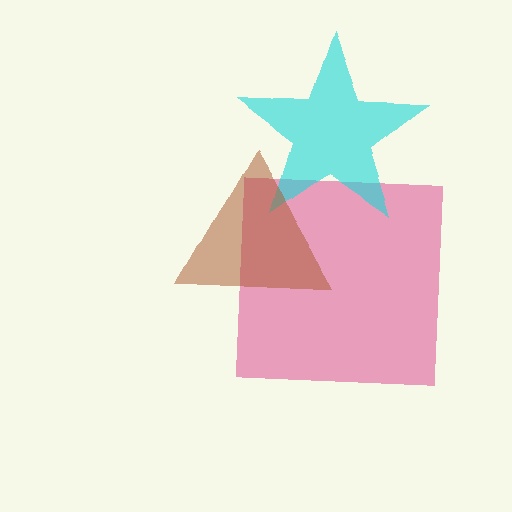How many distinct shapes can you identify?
There are 3 distinct shapes: a pink square, a cyan star, a brown triangle.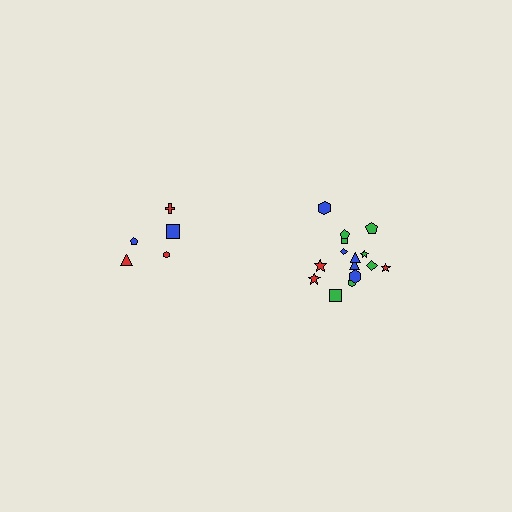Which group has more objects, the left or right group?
The right group.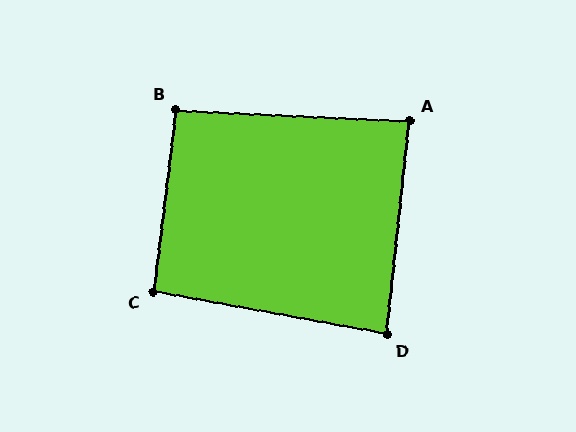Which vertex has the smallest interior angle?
D, at approximately 86 degrees.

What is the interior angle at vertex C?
Approximately 93 degrees (approximately right).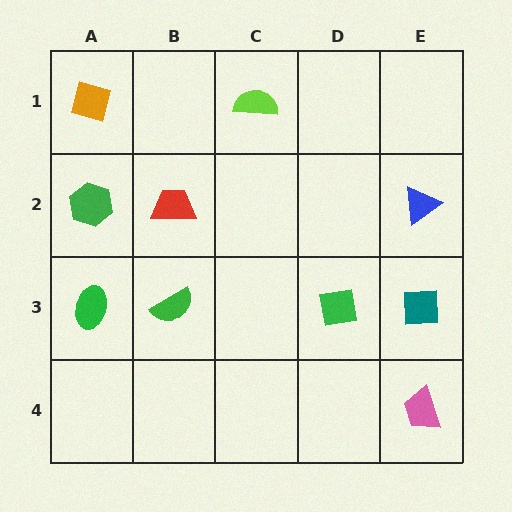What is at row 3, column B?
A green semicircle.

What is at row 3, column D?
A green square.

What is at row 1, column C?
A lime semicircle.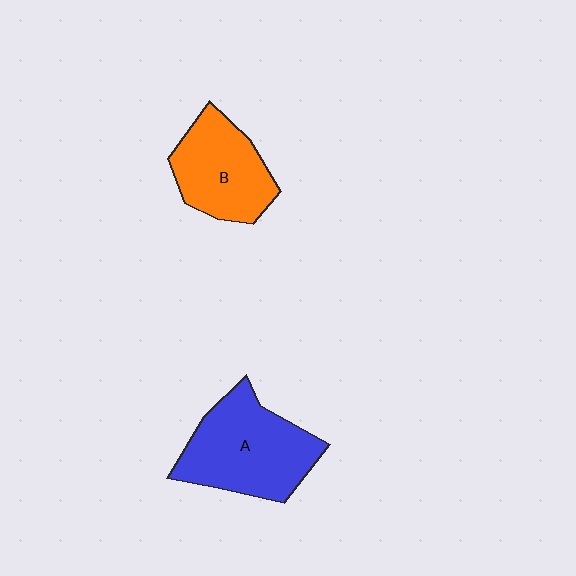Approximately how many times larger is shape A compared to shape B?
Approximately 1.3 times.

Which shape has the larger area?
Shape A (blue).